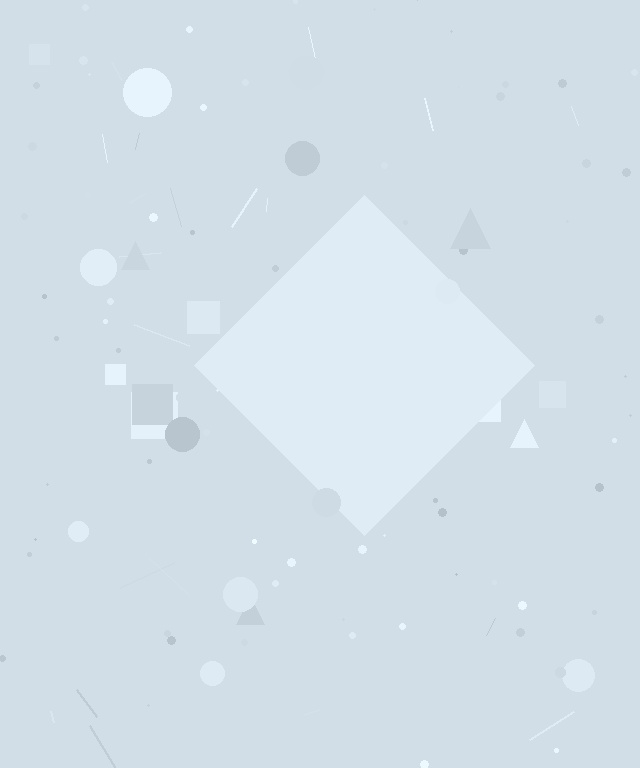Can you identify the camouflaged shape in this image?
The camouflaged shape is a diamond.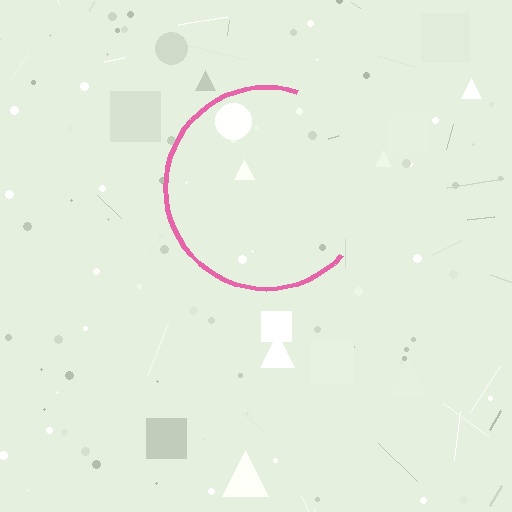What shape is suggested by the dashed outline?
The dashed outline suggests a circle.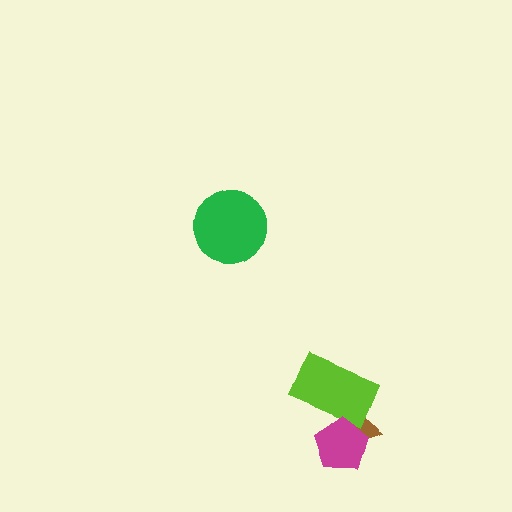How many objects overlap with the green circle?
0 objects overlap with the green circle.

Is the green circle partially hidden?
No, no other shape covers it.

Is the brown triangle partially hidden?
Yes, it is partially covered by another shape.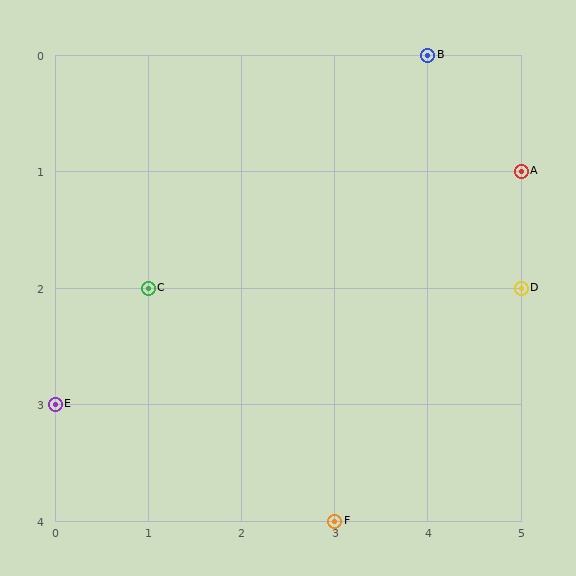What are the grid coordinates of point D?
Point D is at grid coordinates (5, 2).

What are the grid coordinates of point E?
Point E is at grid coordinates (0, 3).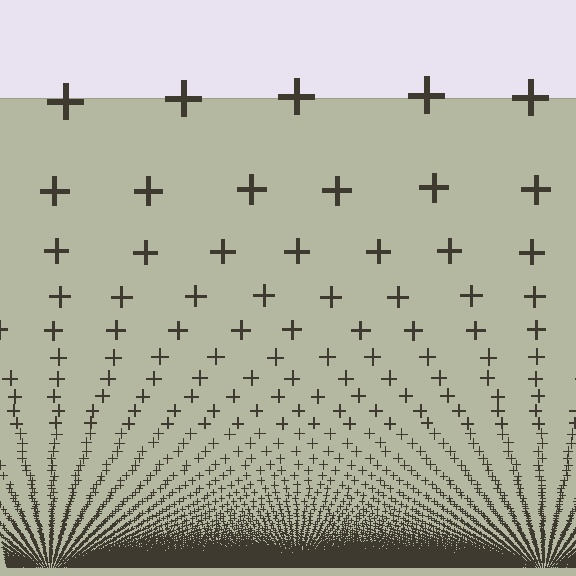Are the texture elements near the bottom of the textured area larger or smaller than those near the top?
Smaller. The gradient is inverted — elements near the bottom are smaller and denser.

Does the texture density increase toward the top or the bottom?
Density increases toward the bottom.